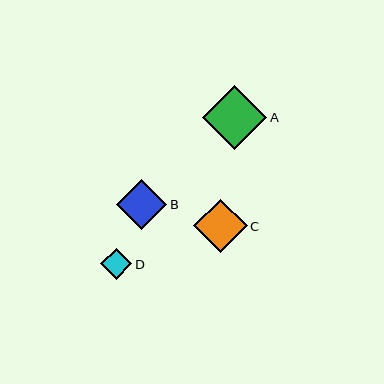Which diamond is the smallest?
Diamond D is the smallest with a size of approximately 31 pixels.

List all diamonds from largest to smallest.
From largest to smallest: A, C, B, D.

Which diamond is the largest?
Diamond A is the largest with a size of approximately 64 pixels.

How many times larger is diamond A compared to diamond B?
Diamond A is approximately 1.3 times the size of diamond B.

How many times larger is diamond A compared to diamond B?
Diamond A is approximately 1.3 times the size of diamond B.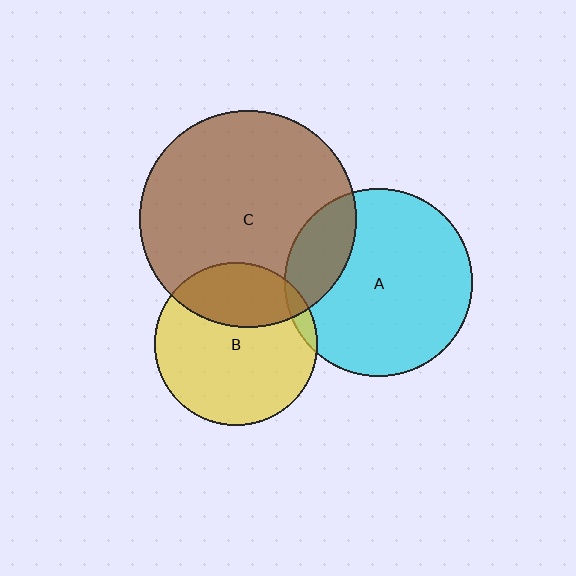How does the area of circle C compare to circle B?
Approximately 1.8 times.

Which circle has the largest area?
Circle C (brown).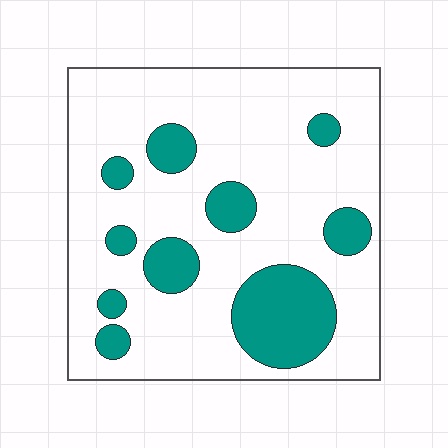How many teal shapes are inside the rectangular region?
10.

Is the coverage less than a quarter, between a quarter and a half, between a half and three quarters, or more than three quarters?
Less than a quarter.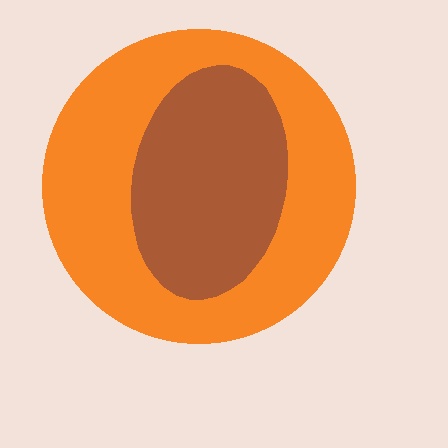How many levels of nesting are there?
2.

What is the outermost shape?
The orange circle.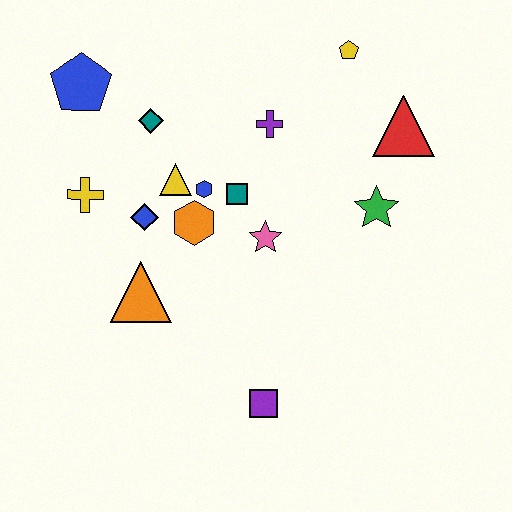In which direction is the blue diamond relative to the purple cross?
The blue diamond is to the left of the purple cross.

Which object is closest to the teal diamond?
The yellow triangle is closest to the teal diamond.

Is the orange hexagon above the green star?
No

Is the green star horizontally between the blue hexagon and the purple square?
No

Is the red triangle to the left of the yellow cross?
No